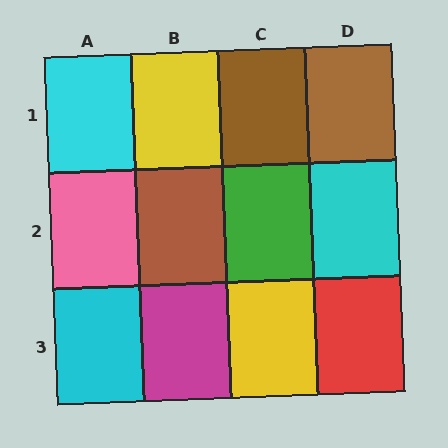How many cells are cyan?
3 cells are cyan.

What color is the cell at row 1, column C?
Brown.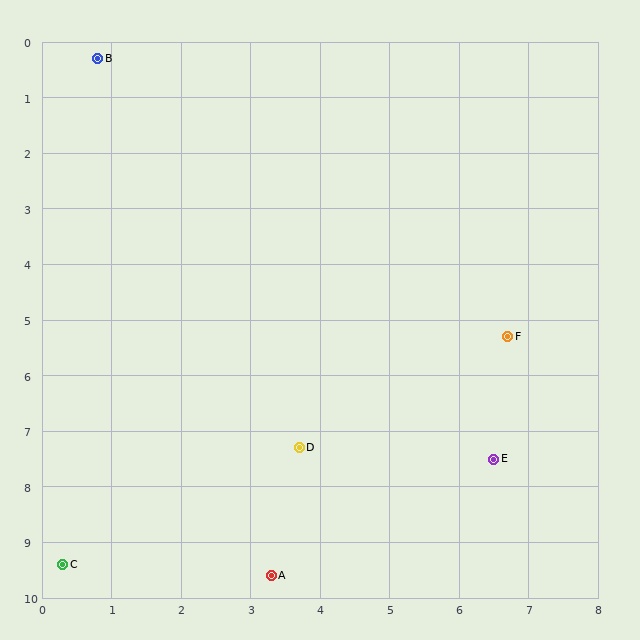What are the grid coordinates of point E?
Point E is at approximately (6.5, 7.5).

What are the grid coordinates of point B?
Point B is at approximately (0.8, 0.3).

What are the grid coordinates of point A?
Point A is at approximately (3.3, 9.6).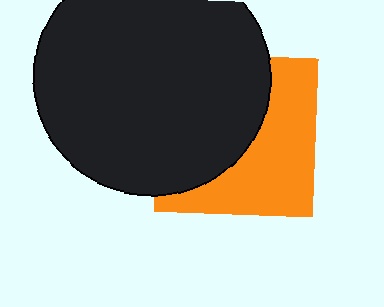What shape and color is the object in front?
The object in front is a black circle.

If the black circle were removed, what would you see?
You would see the complete orange square.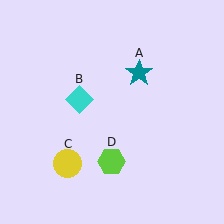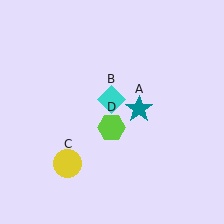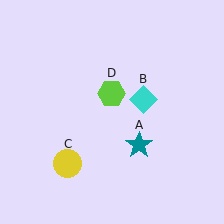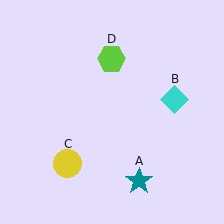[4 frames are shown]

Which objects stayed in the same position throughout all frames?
Yellow circle (object C) remained stationary.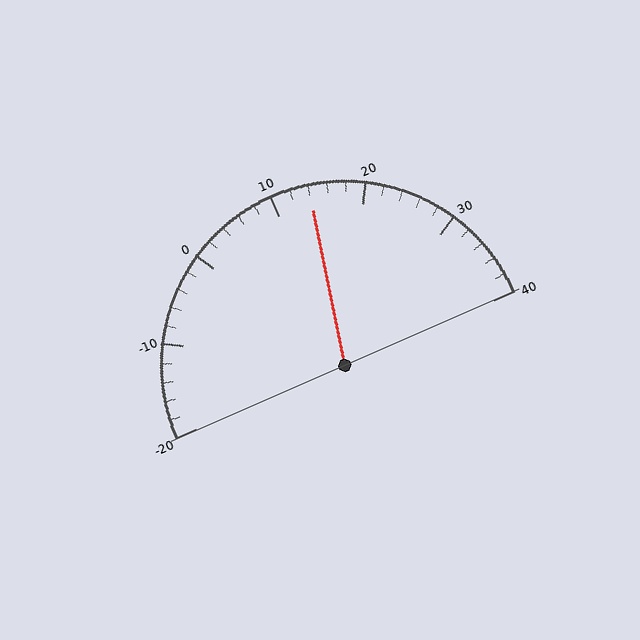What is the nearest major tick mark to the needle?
The nearest major tick mark is 10.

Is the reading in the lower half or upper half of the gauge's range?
The reading is in the upper half of the range (-20 to 40).